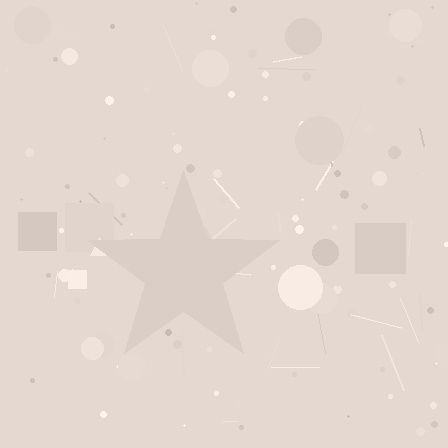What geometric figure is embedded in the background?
A star is embedded in the background.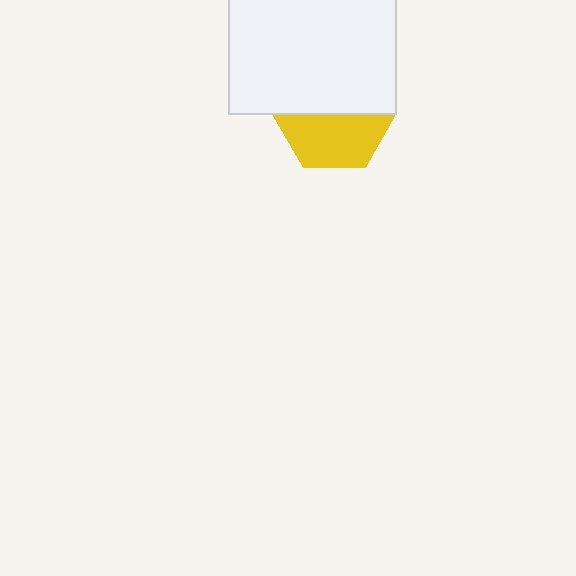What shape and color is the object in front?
The object in front is a white square.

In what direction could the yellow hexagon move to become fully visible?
The yellow hexagon could move down. That would shift it out from behind the white square entirely.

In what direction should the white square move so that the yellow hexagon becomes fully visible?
The white square should move up. That is the shortest direction to clear the overlap and leave the yellow hexagon fully visible.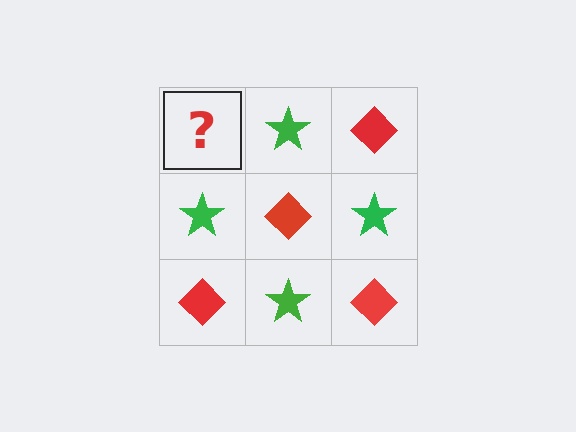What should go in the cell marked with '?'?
The missing cell should contain a red diamond.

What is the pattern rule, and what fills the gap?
The rule is that it alternates red diamond and green star in a checkerboard pattern. The gap should be filled with a red diamond.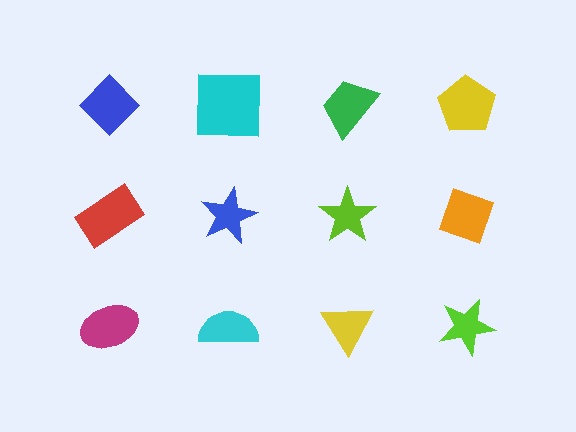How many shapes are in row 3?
4 shapes.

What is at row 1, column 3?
A green trapezoid.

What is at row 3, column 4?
A lime star.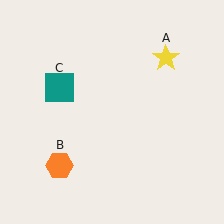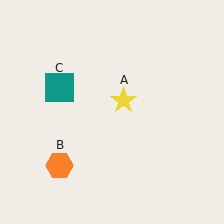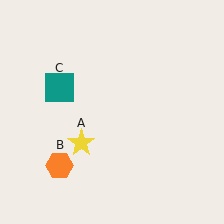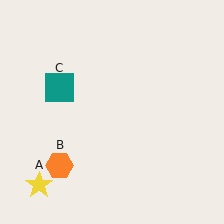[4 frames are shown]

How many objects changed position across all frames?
1 object changed position: yellow star (object A).